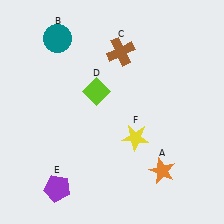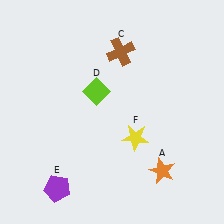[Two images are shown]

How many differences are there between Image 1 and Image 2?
There is 1 difference between the two images.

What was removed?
The teal circle (B) was removed in Image 2.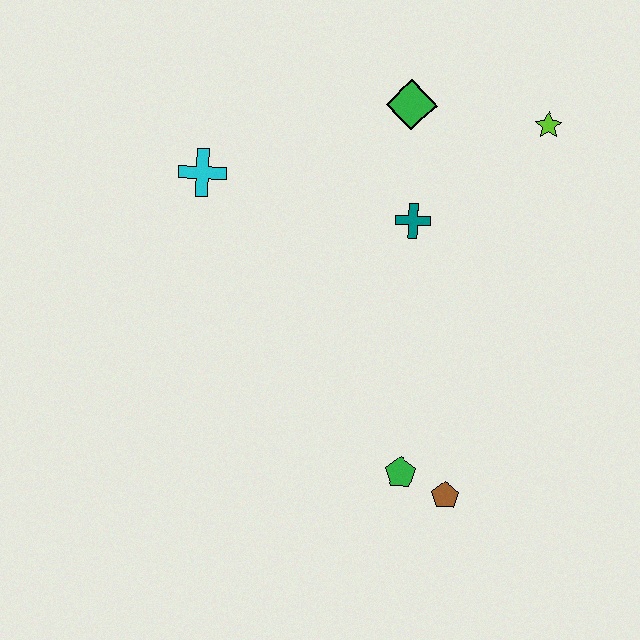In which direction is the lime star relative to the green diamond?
The lime star is to the right of the green diamond.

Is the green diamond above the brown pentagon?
Yes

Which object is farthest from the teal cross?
The brown pentagon is farthest from the teal cross.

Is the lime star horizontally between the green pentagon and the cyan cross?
No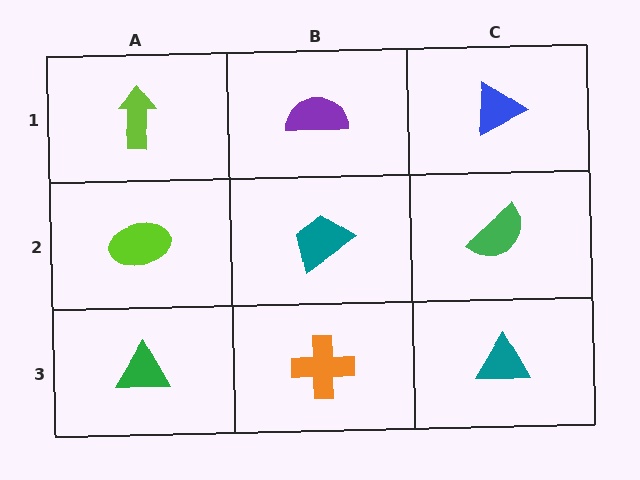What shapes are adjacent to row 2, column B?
A purple semicircle (row 1, column B), an orange cross (row 3, column B), a lime ellipse (row 2, column A), a green semicircle (row 2, column C).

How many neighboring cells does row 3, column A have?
2.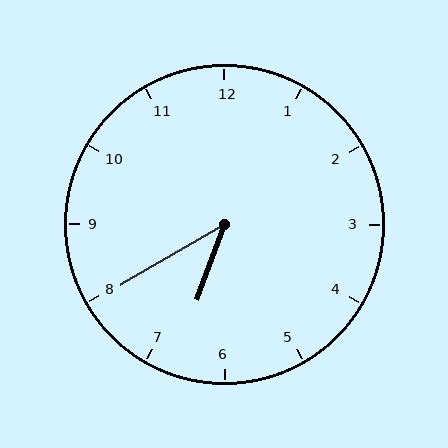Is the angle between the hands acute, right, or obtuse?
It is acute.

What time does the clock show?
6:40.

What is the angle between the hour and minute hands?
Approximately 40 degrees.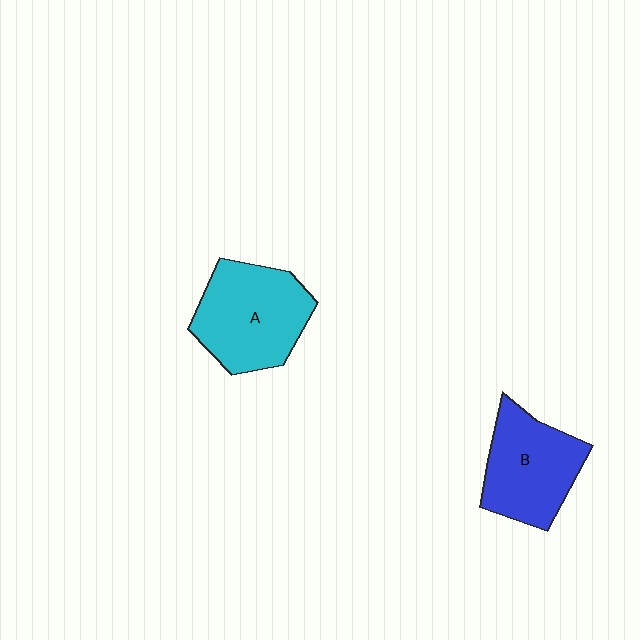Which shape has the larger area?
Shape A (cyan).